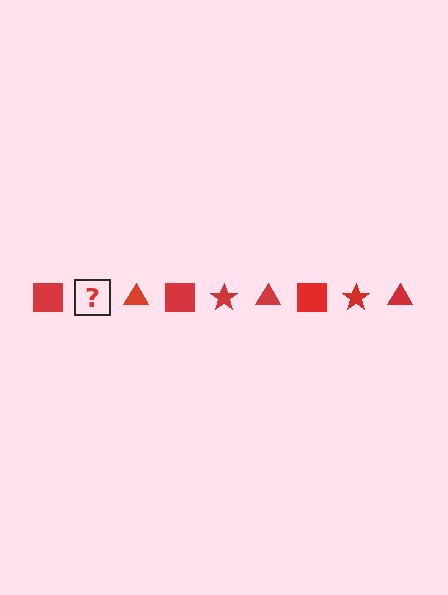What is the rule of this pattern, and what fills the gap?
The rule is that the pattern cycles through square, star, triangle shapes in red. The gap should be filled with a red star.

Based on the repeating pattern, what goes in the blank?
The blank should be a red star.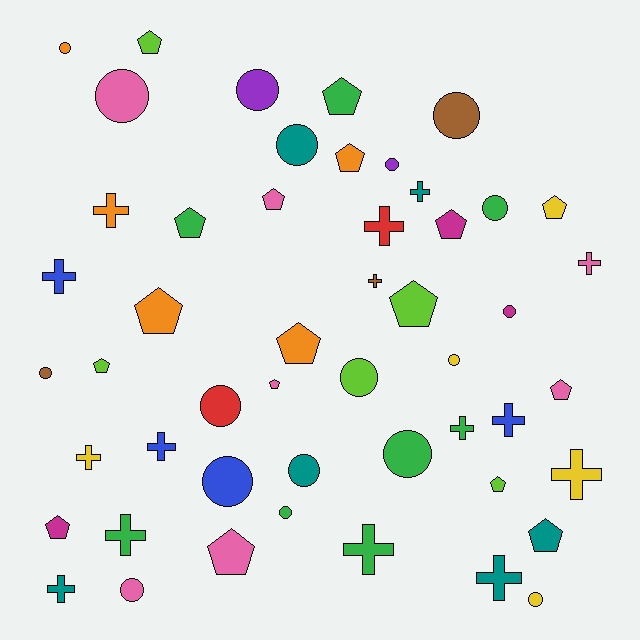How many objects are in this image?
There are 50 objects.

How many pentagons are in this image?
There are 17 pentagons.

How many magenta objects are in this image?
There are 3 magenta objects.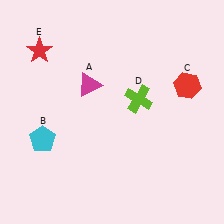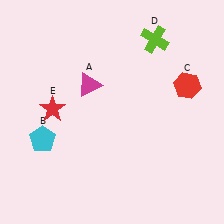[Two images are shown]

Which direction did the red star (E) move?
The red star (E) moved down.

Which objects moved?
The objects that moved are: the lime cross (D), the red star (E).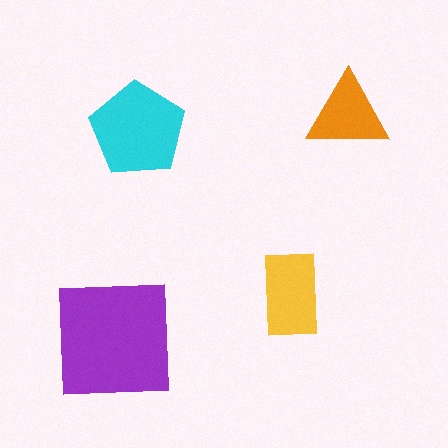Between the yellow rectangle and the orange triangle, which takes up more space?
The yellow rectangle.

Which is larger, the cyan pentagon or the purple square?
The purple square.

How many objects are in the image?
There are 4 objects in the image.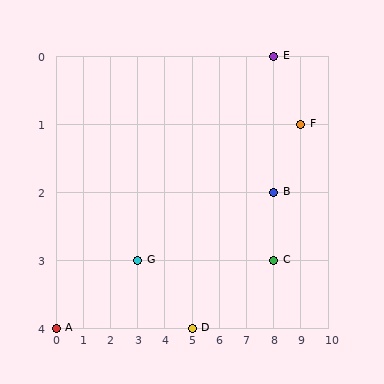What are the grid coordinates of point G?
Point G is at grid coordinates (3, 3).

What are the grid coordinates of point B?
Point B is at grid coordinates (8, 2).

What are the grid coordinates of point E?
Point E is at grid coordinates (8, 0).